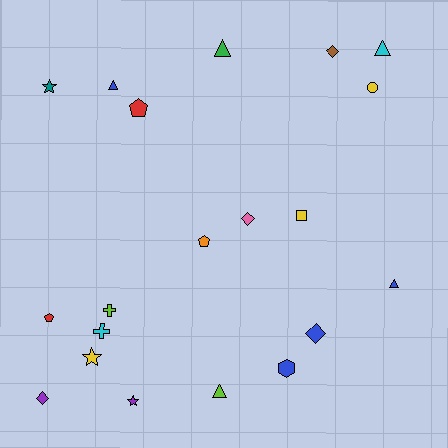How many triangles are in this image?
There are 5 triangles.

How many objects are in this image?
There are 20 objects.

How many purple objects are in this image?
There are 2 purple objects.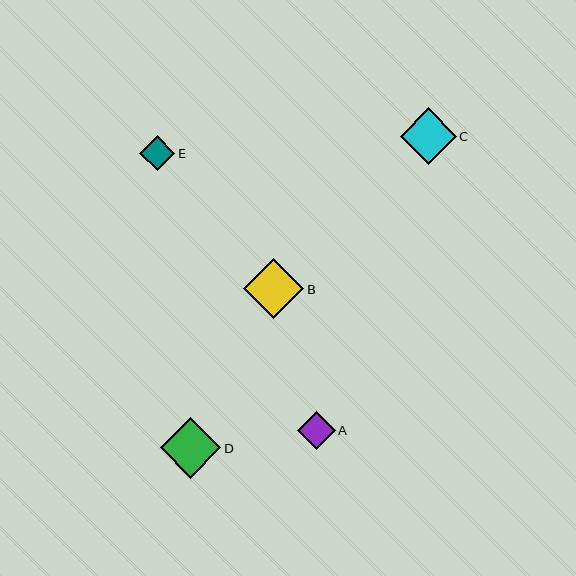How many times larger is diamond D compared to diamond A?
Diamond D is approximately 1.6 times the size of diamond A.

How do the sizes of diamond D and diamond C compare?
Diamond D and diamond C are approximately the same size.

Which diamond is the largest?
Diamond D is the largest with a size of approximately 61 pixels.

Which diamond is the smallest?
Diamond E is the smallest with a size of approximately 35 pixels.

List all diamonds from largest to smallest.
From largest to smallest: D, B, C, A, E.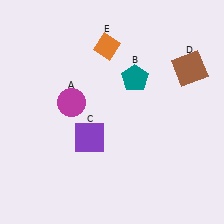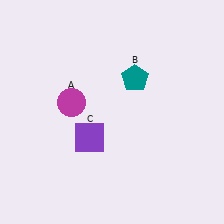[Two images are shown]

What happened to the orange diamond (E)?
The orange diamond (E) was removed in Image 2. It was in the top-left area of Image 1.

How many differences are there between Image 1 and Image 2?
There are 2 differences between the two images.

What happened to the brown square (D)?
The brown square (D) was removed in Image 2. It was in the top-right area of Image 1.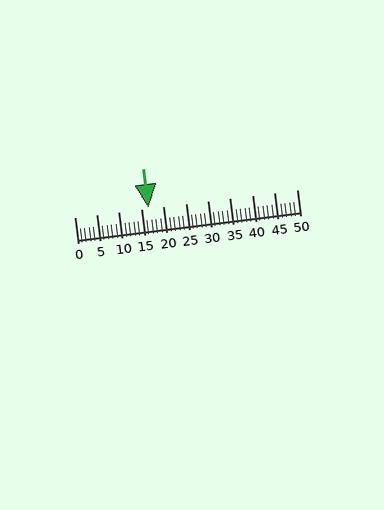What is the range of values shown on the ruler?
The ruler shows values from 0 to 50.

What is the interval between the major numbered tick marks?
The major tick marks are spaced 5 units apart.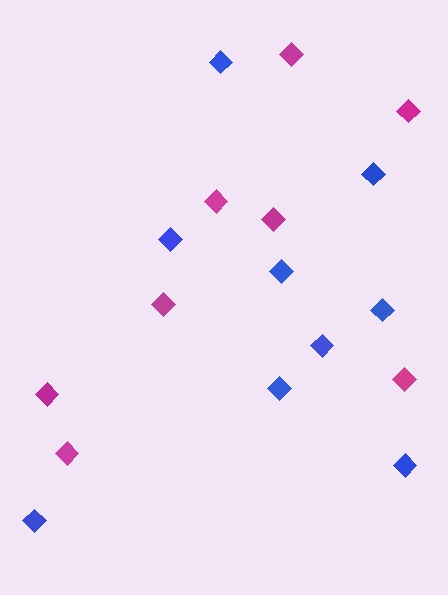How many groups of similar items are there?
There are 2 groups: one group of magenta diamonds (8) and one group of blue diamonds (9).